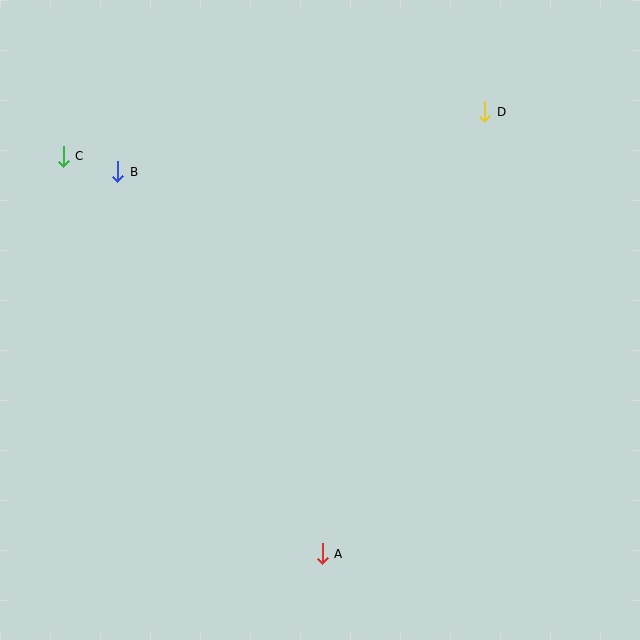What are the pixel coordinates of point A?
Point A is at (322, 554).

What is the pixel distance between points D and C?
The distance between D and C is 424 pixels.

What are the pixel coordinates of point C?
Point C is at (63, 156).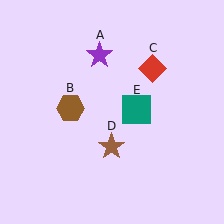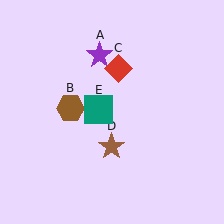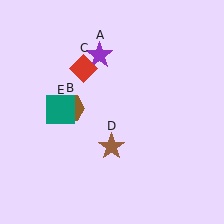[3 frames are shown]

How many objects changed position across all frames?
2 objects changed position: red diamond (object C), teal square (object E).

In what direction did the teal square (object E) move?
The teal square (object E) moved left.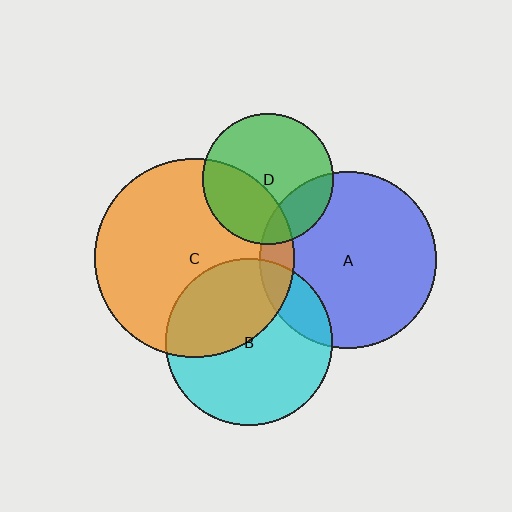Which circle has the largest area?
Circle C (orange).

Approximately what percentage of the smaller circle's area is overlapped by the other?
Approximately 20%.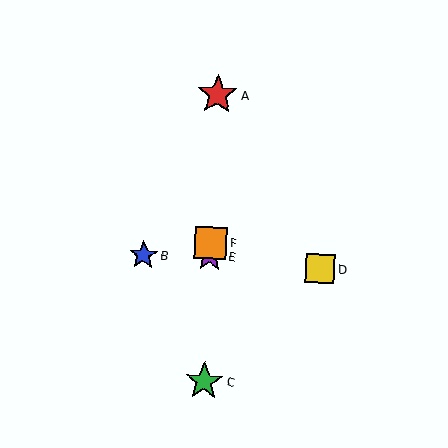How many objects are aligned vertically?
4 objects (A, C, E, F) are aligned vertically.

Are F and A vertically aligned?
Yes, both are at x≈211.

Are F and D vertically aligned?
No, F is at x≈211 and D is at x≈320.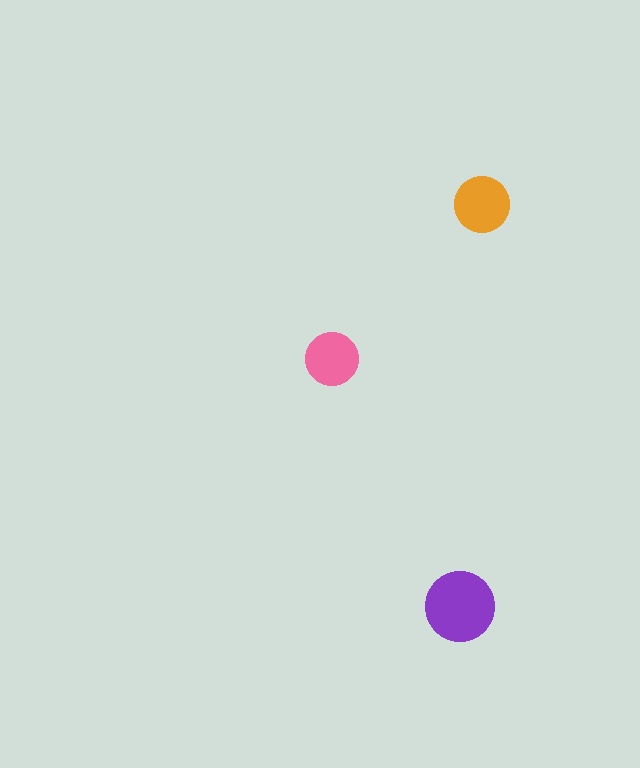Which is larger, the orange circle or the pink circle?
The orange one.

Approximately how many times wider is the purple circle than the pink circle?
About 1.5 times wider.